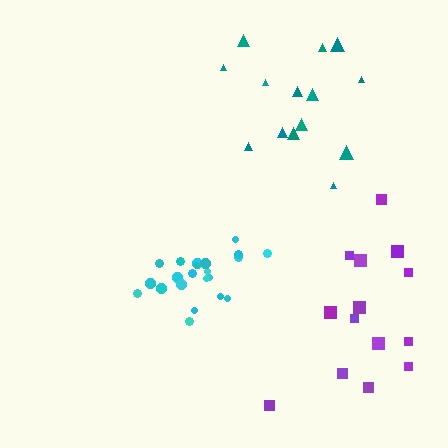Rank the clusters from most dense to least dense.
cyan, teal, purple.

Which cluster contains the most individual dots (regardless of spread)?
Cyan (23).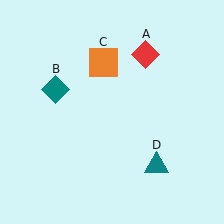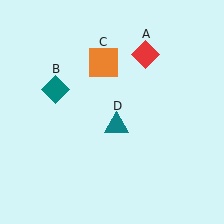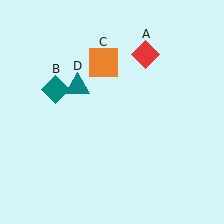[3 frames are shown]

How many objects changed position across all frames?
1 object changed position: teal triangle (object D).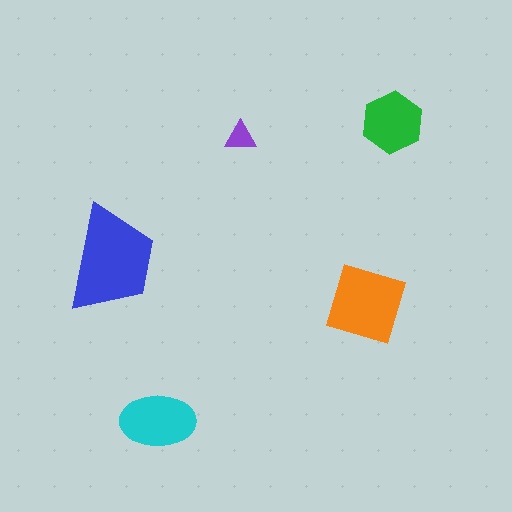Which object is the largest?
The blue trapezoid.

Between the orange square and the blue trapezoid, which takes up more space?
The blue trapezoid.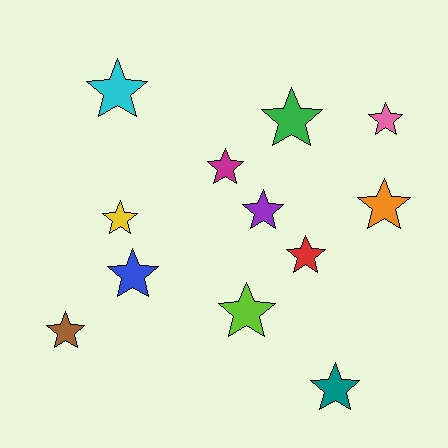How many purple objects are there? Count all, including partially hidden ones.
There is 1 purple object.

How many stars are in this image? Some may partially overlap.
There are 12 stars.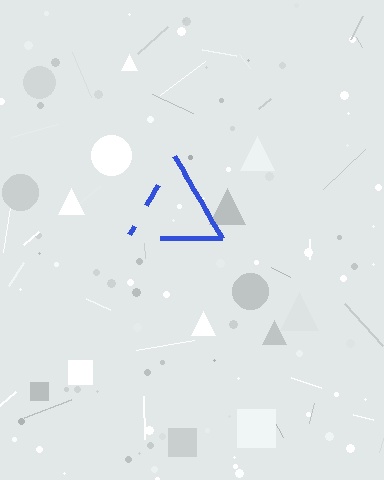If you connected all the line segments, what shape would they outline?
They would outline a triangle.